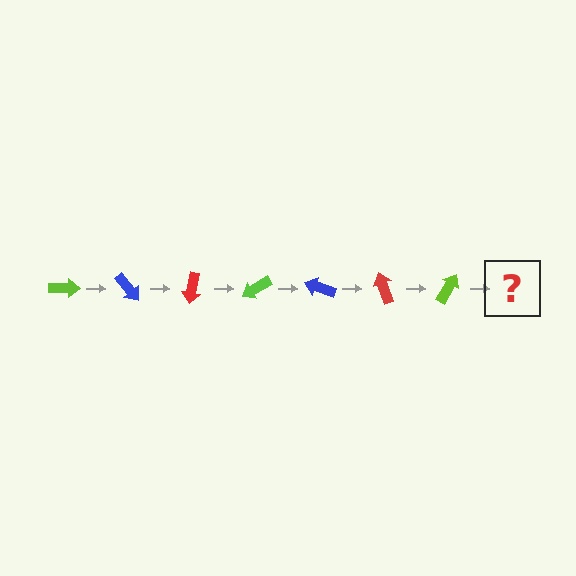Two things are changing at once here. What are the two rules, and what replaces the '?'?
The two rules are that it rotates 50 degrees each step and the color cycles through lime, blue, and red. The '?' should be a blue arrow, rotated 350 degrees from the start.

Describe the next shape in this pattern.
It should be a blue arrow, rotated 350 degrees from the start.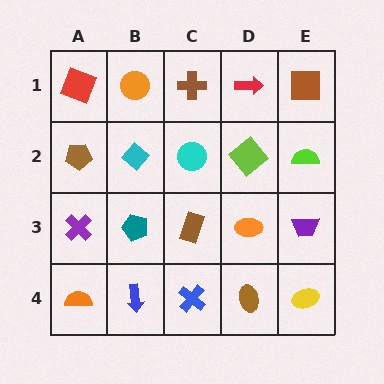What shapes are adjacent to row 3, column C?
A cyan circle (row 2, column C), a blue cross (row 4, column C), a teal pentagon (row 3, column B), an orange ellipse (row 3, column D).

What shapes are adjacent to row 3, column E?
A lime semicircle (row 2, column E), a yellow ellipse (row 4, column E), an orange ellipse (row 3, column D).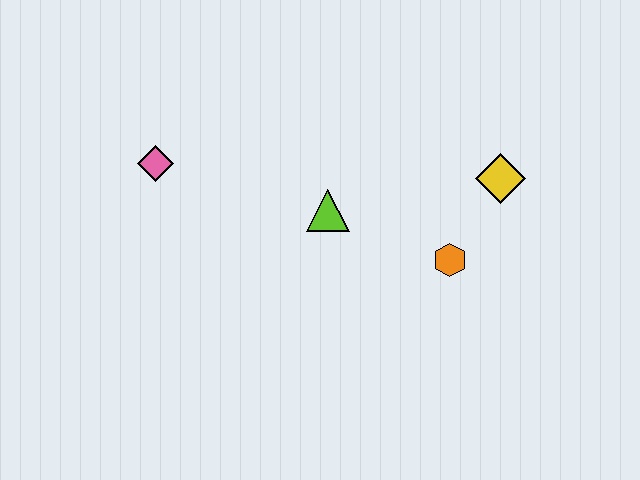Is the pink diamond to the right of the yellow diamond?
No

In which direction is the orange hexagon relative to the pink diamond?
The orange hexagon is to the right of the pink diamond.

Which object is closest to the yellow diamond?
The orange hexagon is closest to the yellow diamond.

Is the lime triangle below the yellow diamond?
Yes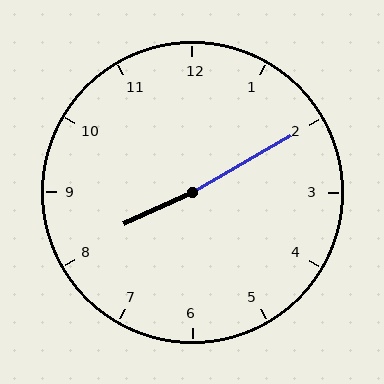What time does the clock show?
8:10.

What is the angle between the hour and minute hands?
Approximately 175 degrees.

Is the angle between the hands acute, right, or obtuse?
It is obtuse.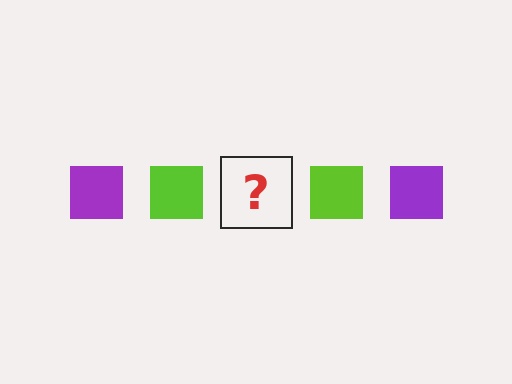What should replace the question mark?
The question mark should be replaced with a purple square.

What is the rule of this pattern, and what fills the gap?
The rule is that the pattern cycles through purple, lime squares. The gap should be filled with a purple square.